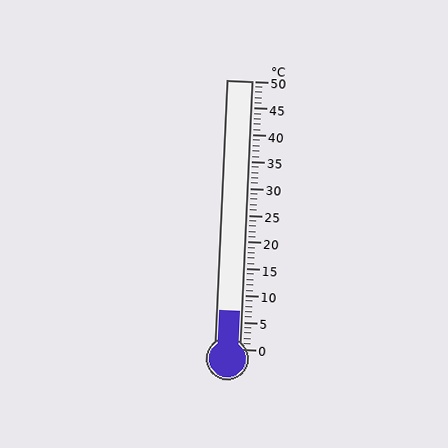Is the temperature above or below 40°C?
The temperature is below 40°C.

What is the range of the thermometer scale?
The thermometer scale ranges from 0°C to 50°C.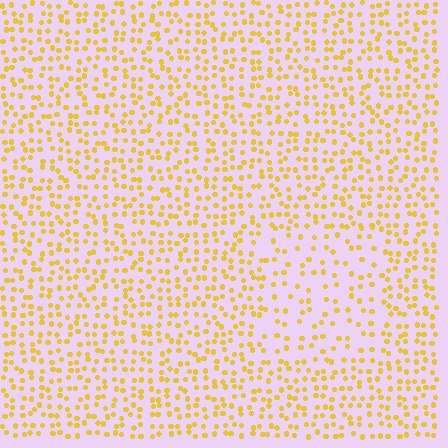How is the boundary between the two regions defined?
The boundary is defined by a change in element density (approximately 1.8x ratio). All elements are the same color, size, and shape.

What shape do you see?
I see a rectangle.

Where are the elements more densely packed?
The elements are more densely packed outside the rectangle boundary.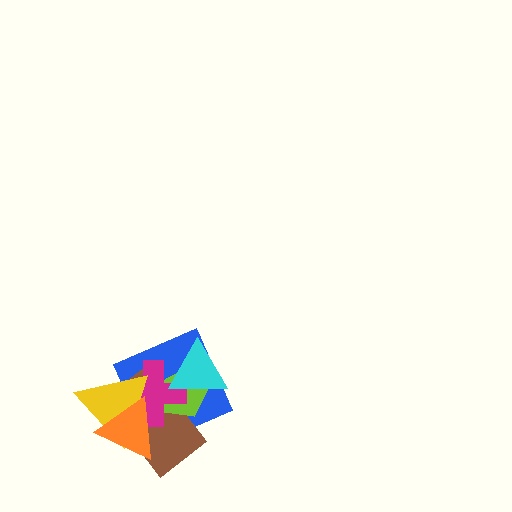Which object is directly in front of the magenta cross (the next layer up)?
The yellow triangle is directly in front of the magenta cross.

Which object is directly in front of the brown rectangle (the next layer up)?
The lime pentagon is directly in front of the brown rectangle.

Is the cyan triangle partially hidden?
No, no other shape covers it.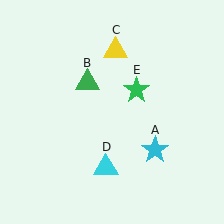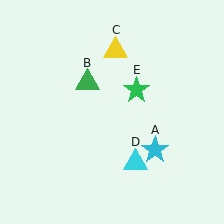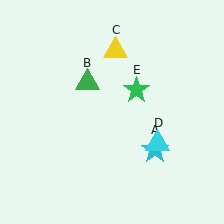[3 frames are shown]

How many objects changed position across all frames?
1 object changed position: cyan triangle (object D).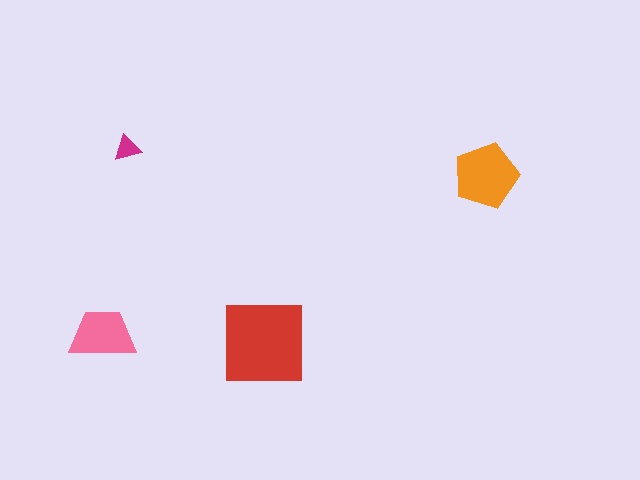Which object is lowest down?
The red square is bottommost.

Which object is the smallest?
The magenta triangle.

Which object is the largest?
The red square.